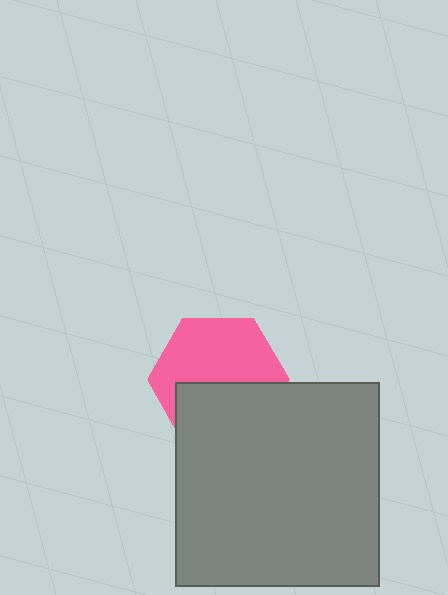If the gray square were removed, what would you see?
You would see the complete pink hexagon.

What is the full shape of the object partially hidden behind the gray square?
The partially hidden object is a pink hexagon.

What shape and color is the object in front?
The object in front is a gray square.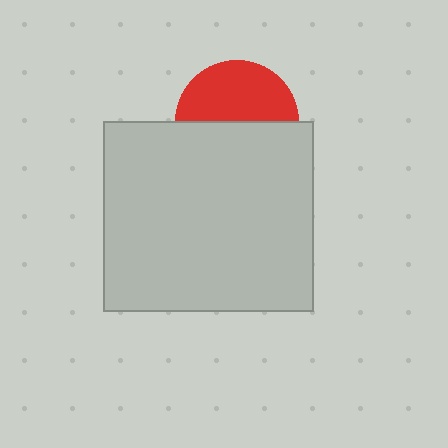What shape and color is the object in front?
The object in front is a light gray rectangle.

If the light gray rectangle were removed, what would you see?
You would see the complete red circle.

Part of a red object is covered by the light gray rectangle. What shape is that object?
It is a circle.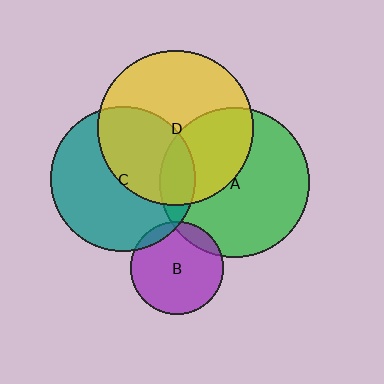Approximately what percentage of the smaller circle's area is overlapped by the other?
Approximately 45%.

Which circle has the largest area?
Circle D (yellow).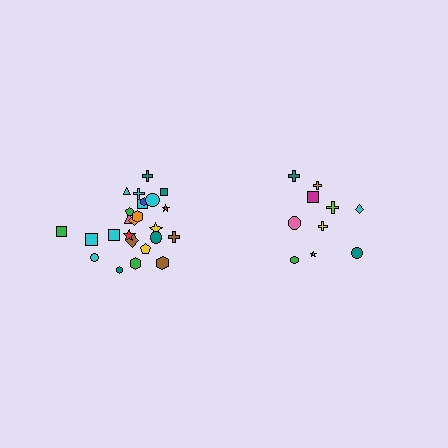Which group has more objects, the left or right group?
The left group.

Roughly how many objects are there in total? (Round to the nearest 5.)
Roughly 35 objects in total.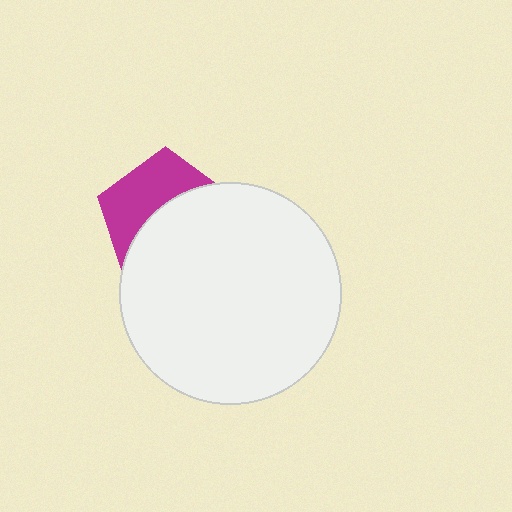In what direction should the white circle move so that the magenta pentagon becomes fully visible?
The white circle should move down. That is the shortest direction to clear the overlap and leave the magenta pentagon fully visible.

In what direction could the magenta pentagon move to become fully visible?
The magenta pentagon could move up. That would shift it out from behind the white circle entirely.